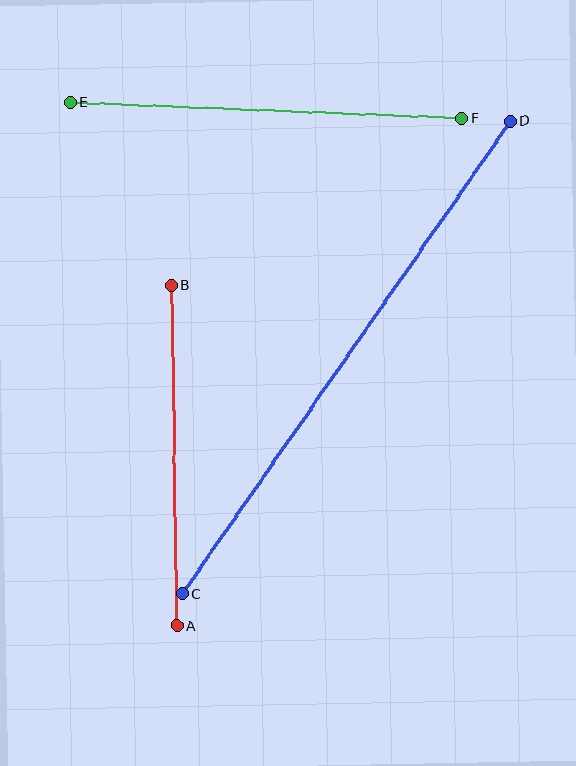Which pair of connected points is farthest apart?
Points C and D are farthest apart.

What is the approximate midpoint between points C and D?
The midpoint is at approximately (346, 357) pixels.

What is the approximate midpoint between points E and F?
The midpoint is at approximately (266, 110) pixels.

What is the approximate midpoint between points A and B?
The midpoint is at approximately (174, 456) pixels.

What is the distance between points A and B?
The distance is approximately 341 pixels.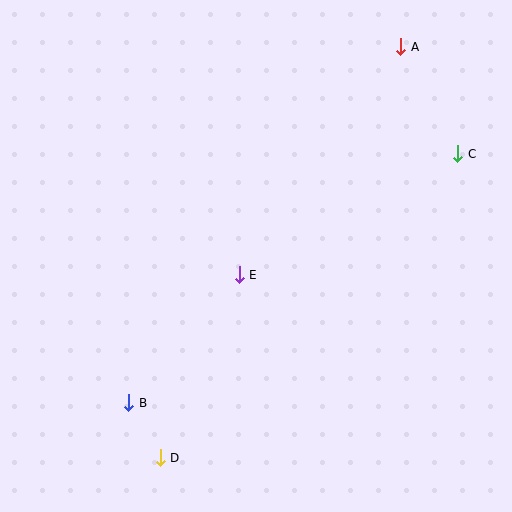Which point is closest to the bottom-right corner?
Point D is closest to the bottom-right corner.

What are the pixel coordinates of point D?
Point D is at (160, 458).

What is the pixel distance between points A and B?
The distance between A and B is 448 pixels.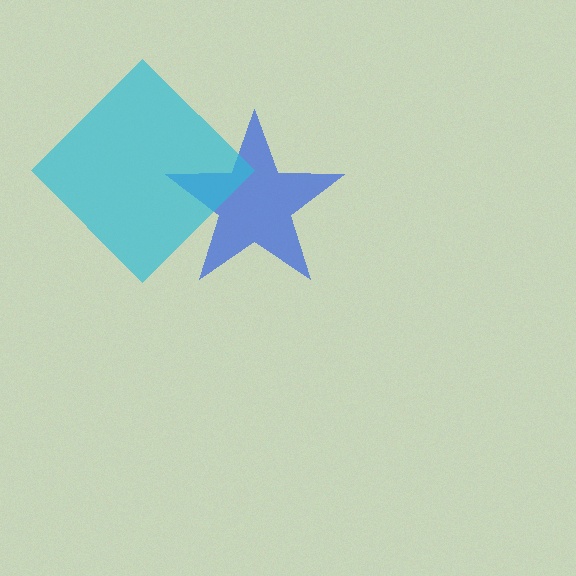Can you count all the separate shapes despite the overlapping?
Yes, there are 2 separate shapes.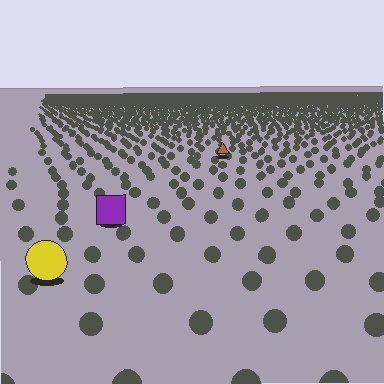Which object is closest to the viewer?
The yellow circle is closest. The texture marks near it are larger and more spread out.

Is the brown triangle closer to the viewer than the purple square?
No. The purple square is closer — you can tell from the texture gradient: the ground texture is coarser near it.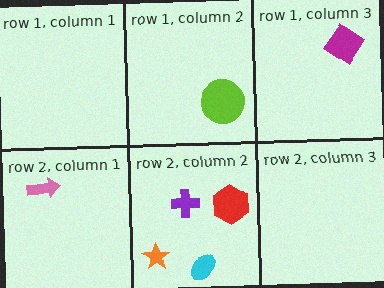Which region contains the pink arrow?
The row 2, column 1 region.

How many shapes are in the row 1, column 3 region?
1.